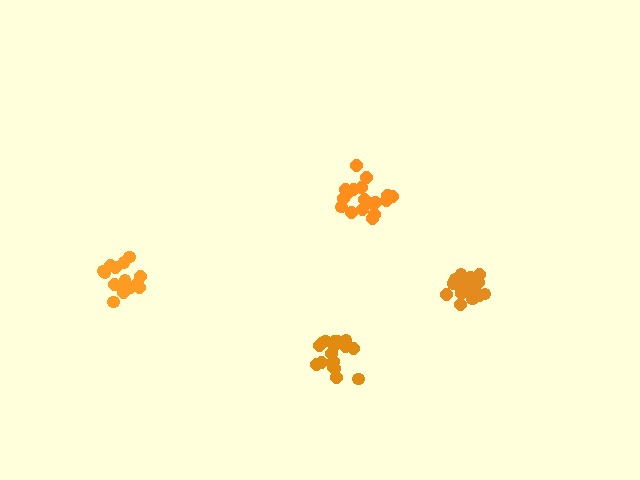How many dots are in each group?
Group 1: 18 dots, Group 2: 19 dots, Group 3: 18 dots, Group 4: 15 dots (70 total).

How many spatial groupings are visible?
There are 4 spatial groupings.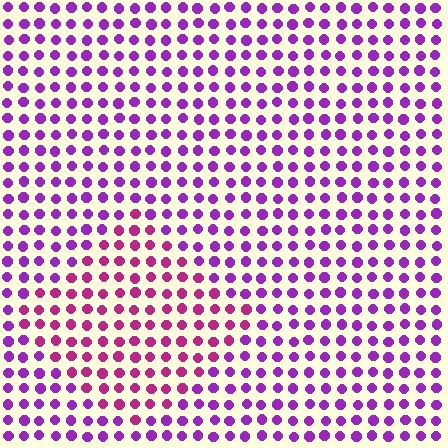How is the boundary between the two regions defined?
The boundary is defined purely by a slight shift in hue (about 35 degrees). Spacing, size, and orientation are identical on both sides.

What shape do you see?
I see a diamond.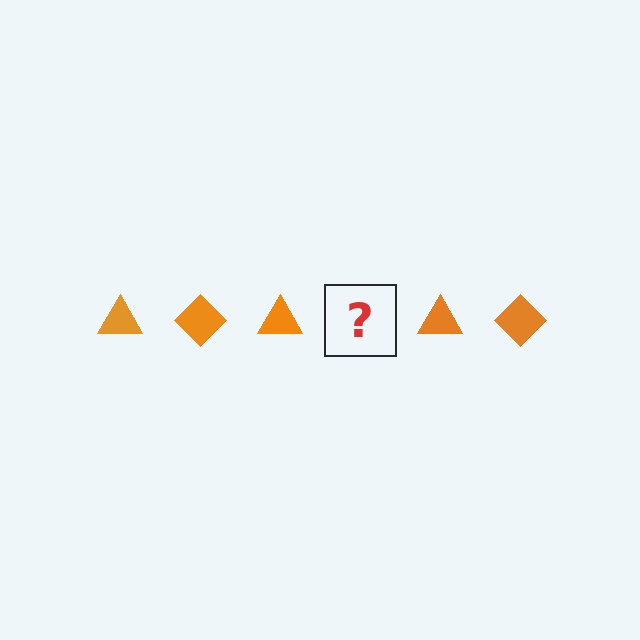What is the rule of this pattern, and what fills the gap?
The rule is that the pattern cycles through triangle, diamond shapes in orange. The gap should be filled with an orange diamond.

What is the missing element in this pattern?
The missing element is an orange diamond.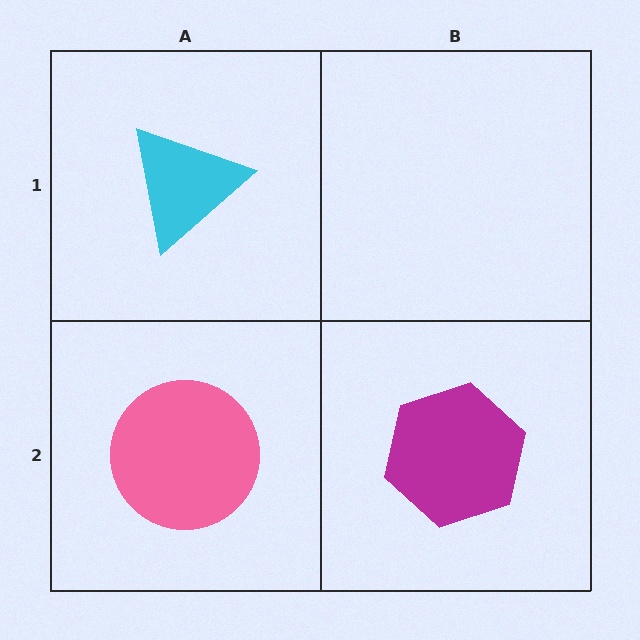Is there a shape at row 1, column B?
No, that cell is empty.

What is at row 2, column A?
A pink circle.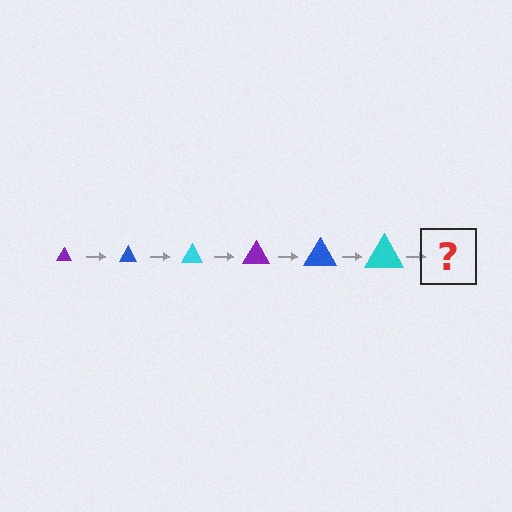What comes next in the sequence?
The next element should be a purple triangle, larger than the previous one.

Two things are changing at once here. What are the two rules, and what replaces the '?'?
The two rules are that the triangle grows larger each step and the color cycles through purple, blue, and cyan. The '?' should be a purple triangle, larger than the previous one.